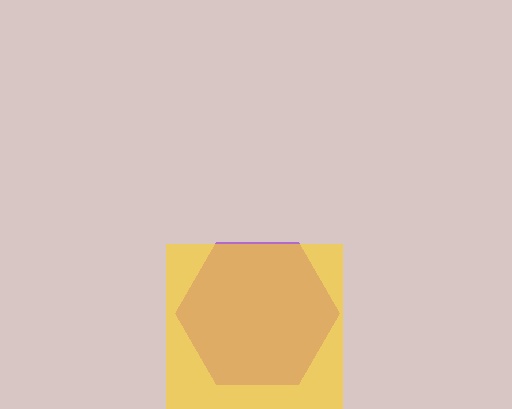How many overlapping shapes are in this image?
There are 2 overlapping shapes in the image.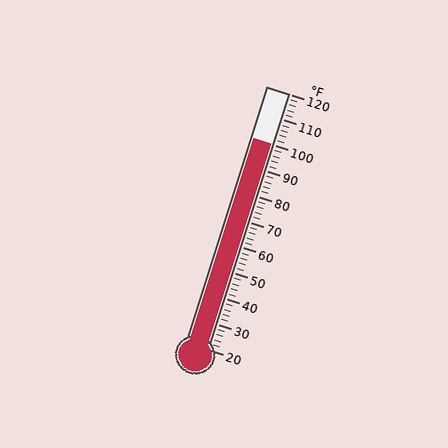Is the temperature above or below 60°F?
The temperature is above 60°F.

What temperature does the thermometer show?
The thermometer shows approximately 100°F.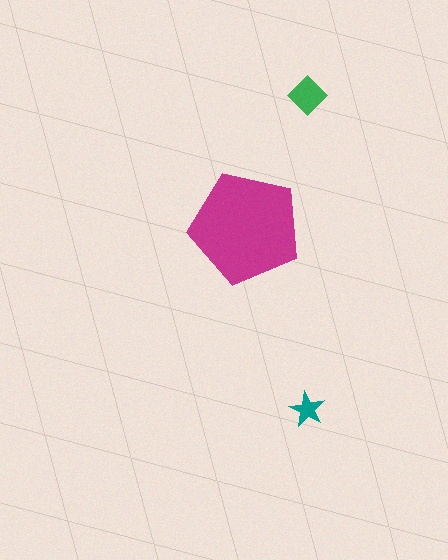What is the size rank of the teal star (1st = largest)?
3rd.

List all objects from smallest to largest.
The teal star, the green diamond, the magenta pentagon.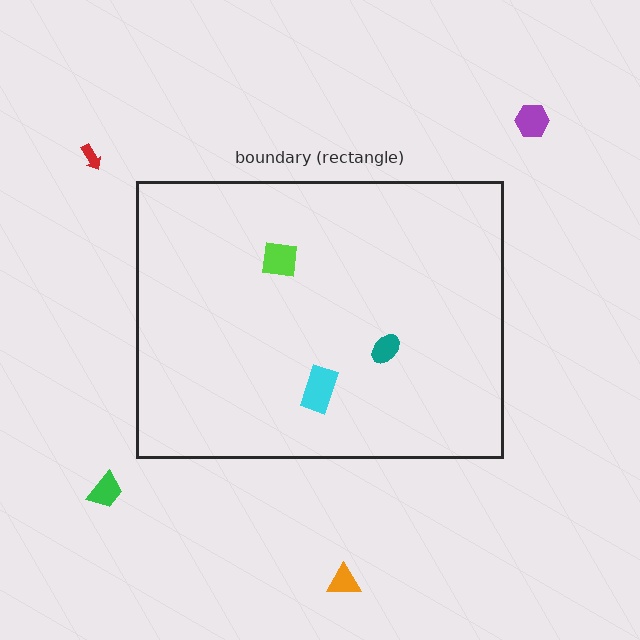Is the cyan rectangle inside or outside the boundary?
Inside.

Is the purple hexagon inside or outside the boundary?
Outside.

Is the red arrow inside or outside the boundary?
Outside.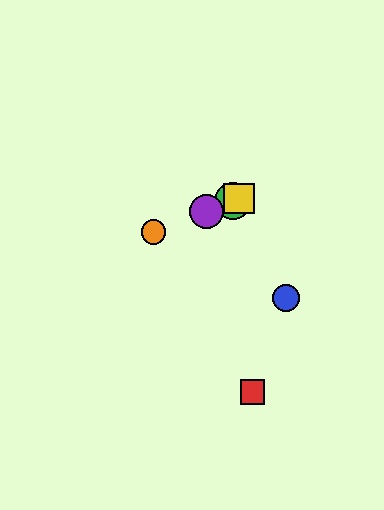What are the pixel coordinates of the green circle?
The green circle is at (233, 201).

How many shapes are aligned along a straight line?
4 shapes (the green circle, the yellow square, the purple circle, the orange circle) are aligned along a straight line.